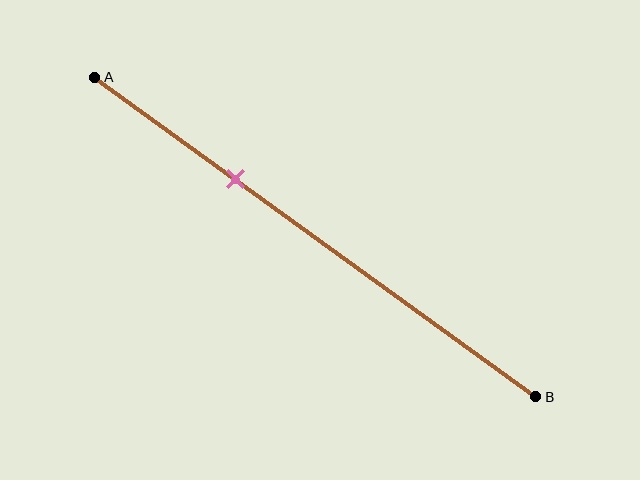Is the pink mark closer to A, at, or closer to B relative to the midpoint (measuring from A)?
The pink mark is closer to point A than the midpoint of segment AB.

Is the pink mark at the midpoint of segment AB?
No, the mark is at about 30% from A, not at the 50% midpoint.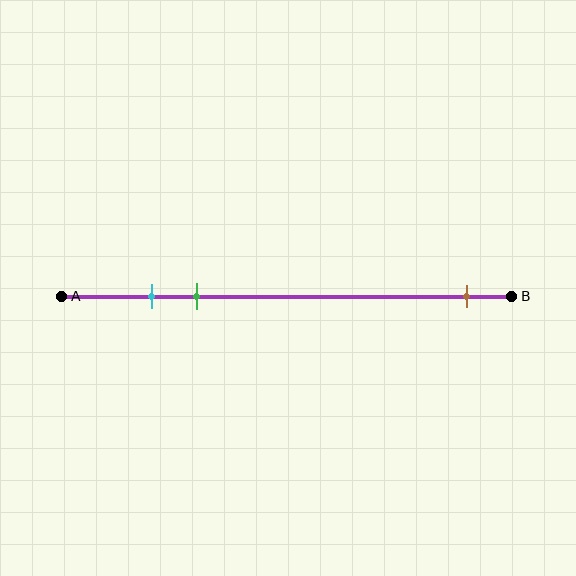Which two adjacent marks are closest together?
The cyan and green marks are the closest adjacent pair.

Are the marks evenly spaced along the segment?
No, the marks are not evenly spaced.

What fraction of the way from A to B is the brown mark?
The brown mark is approximately 90% (0.9) of the way from A to B.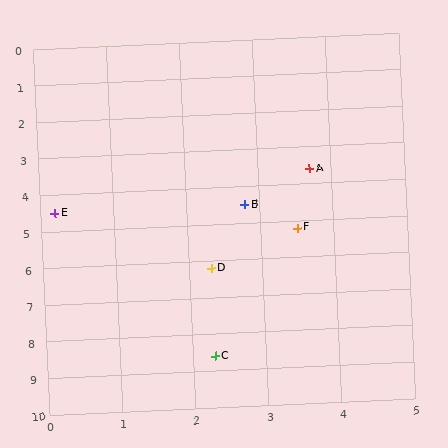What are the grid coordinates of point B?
Point B is at approximately (2.8, 4.5).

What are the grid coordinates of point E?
Point E is at approximately (0.2, 4.5).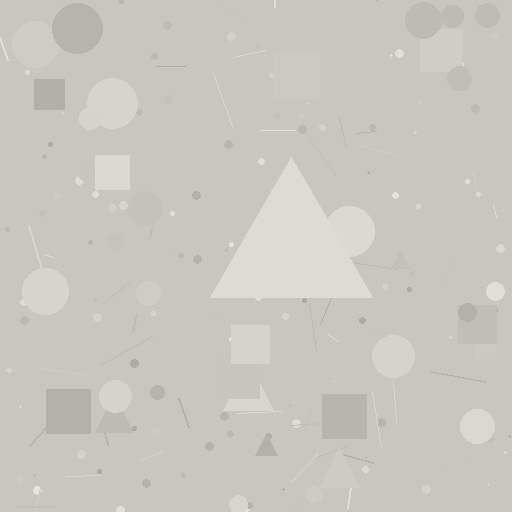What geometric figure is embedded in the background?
A triangle is embedded in the background.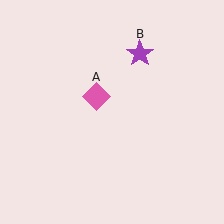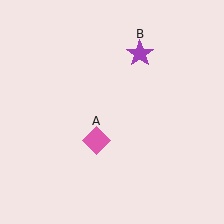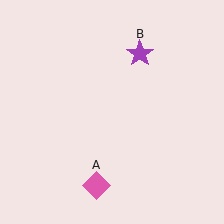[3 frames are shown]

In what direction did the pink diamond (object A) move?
The pink diamond (object A) moved down.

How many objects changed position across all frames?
1 object changed position: pink diamond (object A).